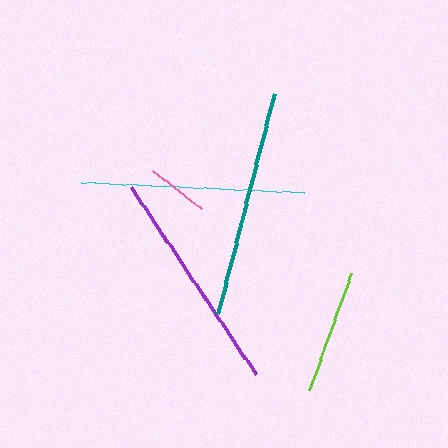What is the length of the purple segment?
The purple segment is approximately 225 pixels long.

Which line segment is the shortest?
The pink line is the shortest at approximately 61 pixels.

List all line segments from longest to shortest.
From longest to shortest: teal, purple, cyan, lime, pink.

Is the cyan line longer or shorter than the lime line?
The cyan line is longer than the lime line.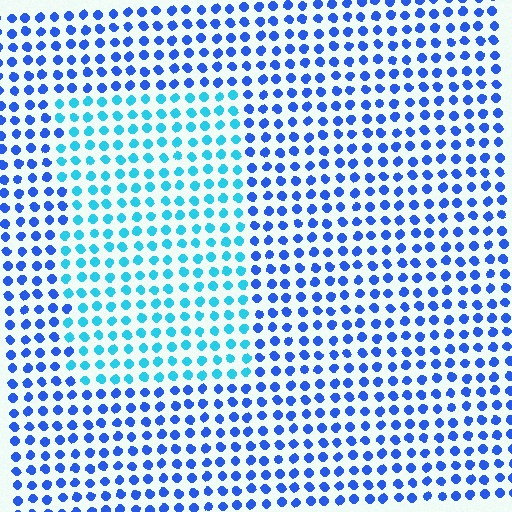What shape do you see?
I see a rectangle.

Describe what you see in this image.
The image is filled with small blue elements in a uniform arrangement. A rectangle-shaped region is visible where the elements are tinted to a slightly different hue, forming a subtle color boundary.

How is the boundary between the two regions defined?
The boundary is defined purely by a slight shift in hue (about 36 degrees). Spacing, size, and orientation are identical on both sides.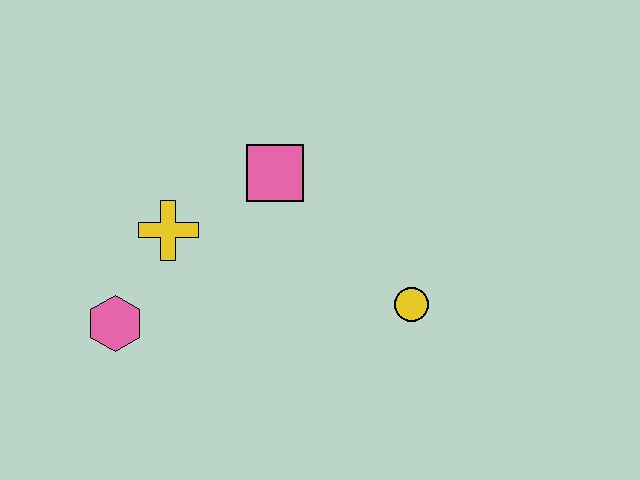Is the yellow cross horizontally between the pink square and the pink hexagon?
Yes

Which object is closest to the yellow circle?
The pink square is closest to the yellow circle.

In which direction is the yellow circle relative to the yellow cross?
The yellow circle is to the right of the yellow cross.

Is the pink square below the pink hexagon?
No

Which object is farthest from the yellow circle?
The pink hexagon is farthest from the yellow circle.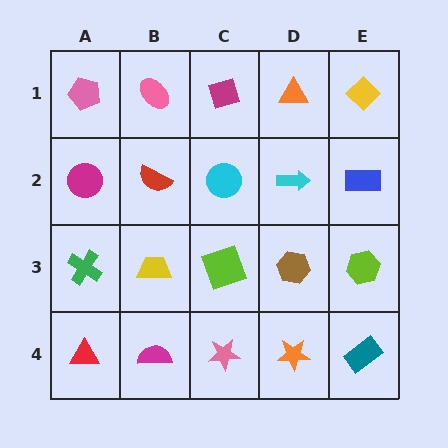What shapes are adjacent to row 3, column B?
A red semicircle (row 2, column B), a magenta semicircle (row 4, column B), a green cross (row 3, column A), a lime square (row 3, column C).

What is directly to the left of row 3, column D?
A lime square.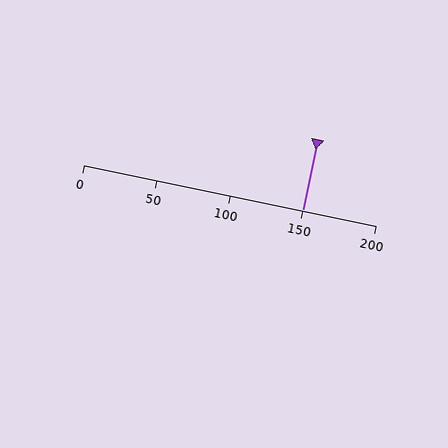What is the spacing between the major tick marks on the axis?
The major ticks are spaced 50 apart.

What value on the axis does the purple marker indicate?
The marker indicates approximately 150.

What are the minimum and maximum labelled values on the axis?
The axis runs from 0 to 200.